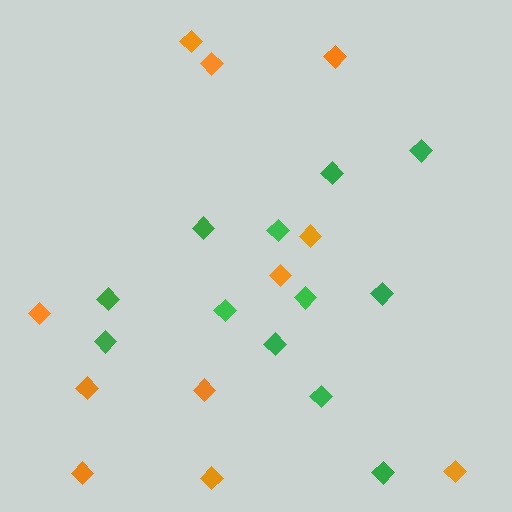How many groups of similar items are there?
There are 2 groups: one group of green diamonds (12) and one group of orange diamonds (11).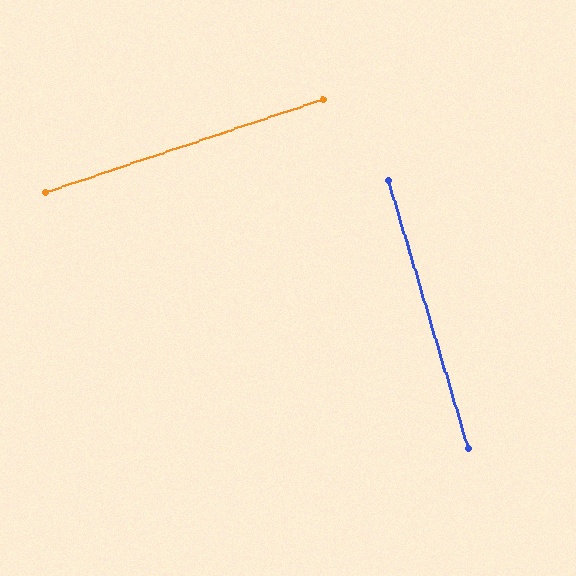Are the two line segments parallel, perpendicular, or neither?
Perpendicular — they meet at approximately 88°.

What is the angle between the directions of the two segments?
Approximately 88 degrees.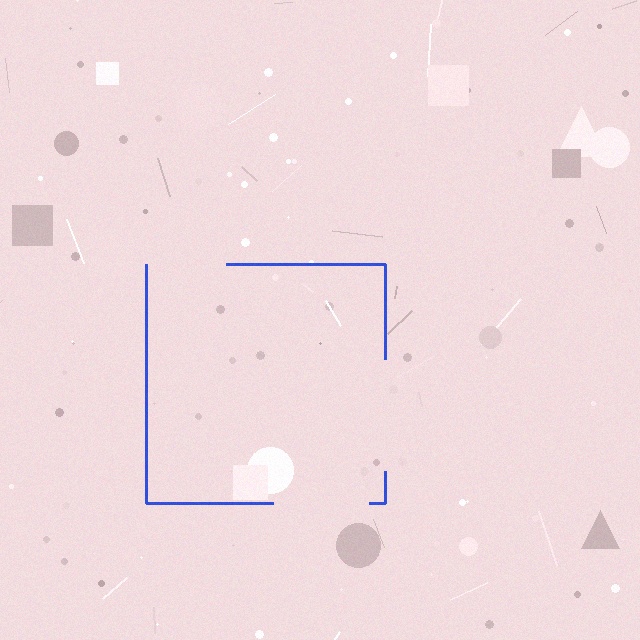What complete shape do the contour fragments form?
The contour fragments form a square.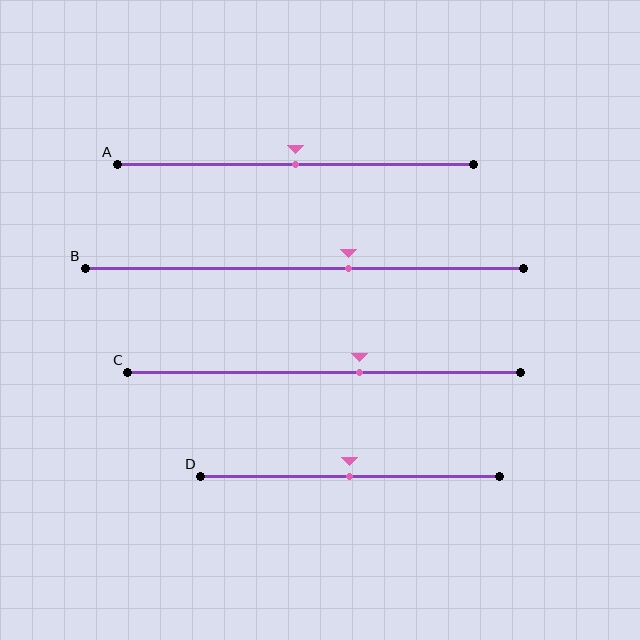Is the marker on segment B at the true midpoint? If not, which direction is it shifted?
No, the marker on segment B is shifted to the right by about 10% of the segment length.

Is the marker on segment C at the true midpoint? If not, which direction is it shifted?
No, the marker on segment C is shifted to the right by about 9% of the segment length.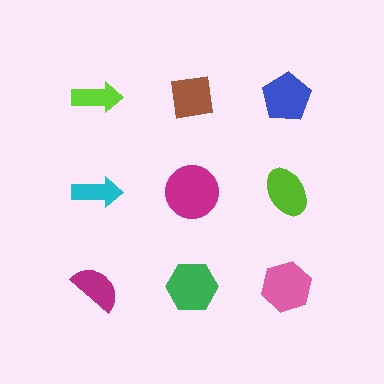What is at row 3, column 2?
A green hexagon.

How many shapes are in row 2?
3 shapes.